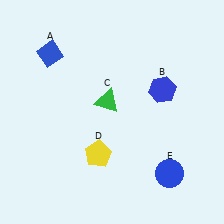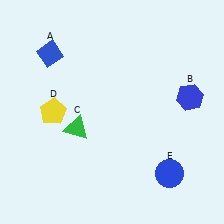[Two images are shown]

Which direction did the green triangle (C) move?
The green triangle (C) moved left.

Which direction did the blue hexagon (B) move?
The blue hexagon (B) moved right.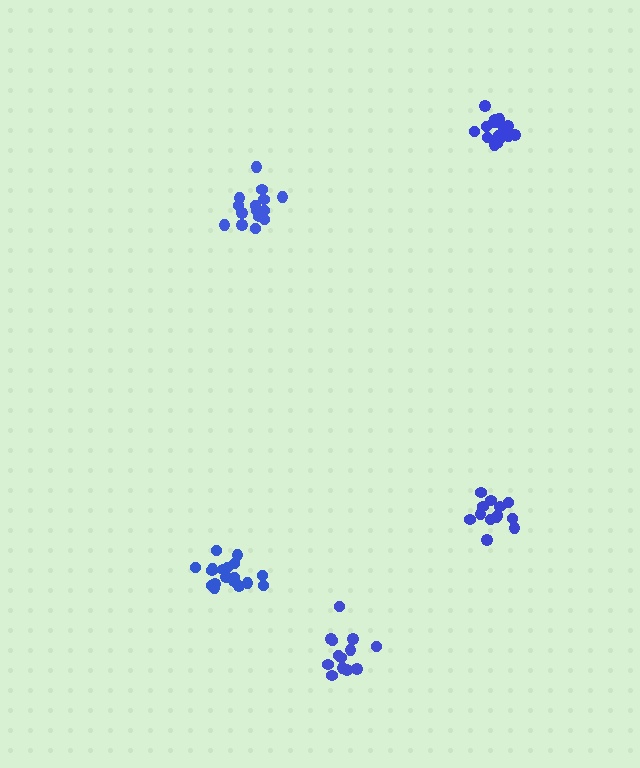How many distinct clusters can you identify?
There are 5 distinct clusters.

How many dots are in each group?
Group 1: 18 dots, Group 2: 13 dots, Group 3: 13 dots, Group 4: 15 dots, Group 5: 18 dots (77 total).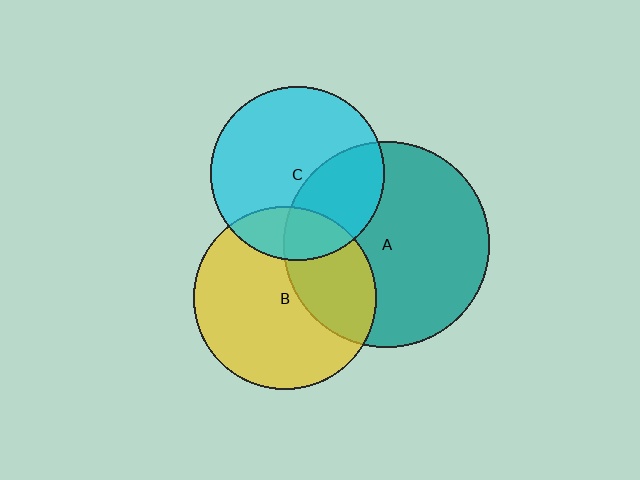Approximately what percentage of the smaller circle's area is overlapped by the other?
Approximately 35%.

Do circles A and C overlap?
Yes.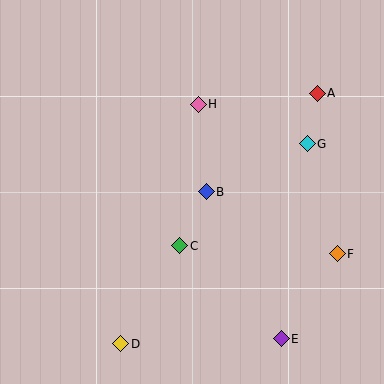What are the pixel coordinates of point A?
Point A is at (317, 93).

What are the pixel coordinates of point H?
Point H is at (198, 104).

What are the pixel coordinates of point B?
Point B is at (206, 192).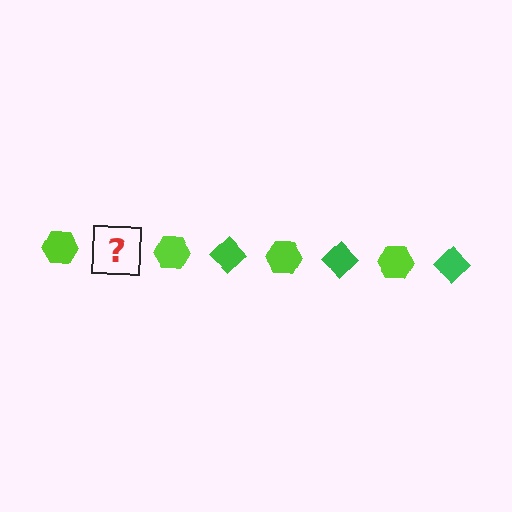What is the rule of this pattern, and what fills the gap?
The rule is that the pattern alternates between lime hexagon and green diamond. The gap should be filled with a green diamond.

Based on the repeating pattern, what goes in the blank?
The blank should be a green diamond.